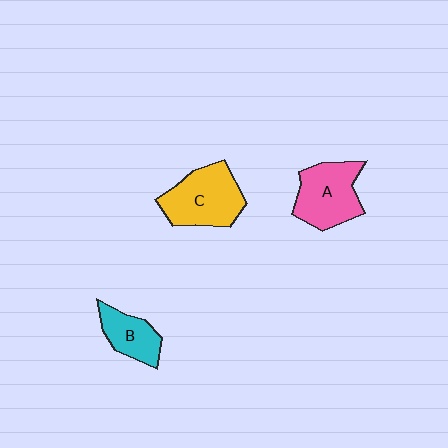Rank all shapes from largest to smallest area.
From largest to smallest: C (yellow), A (pink), B (cyan).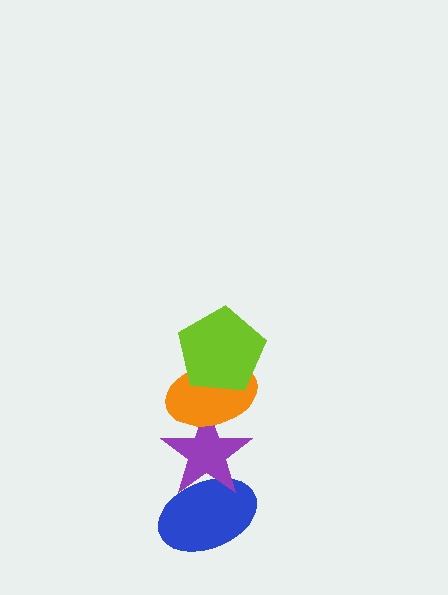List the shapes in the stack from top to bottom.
From top to bottom: the lime pentagon, the orange ellipse, the purple star, the blue ellipse.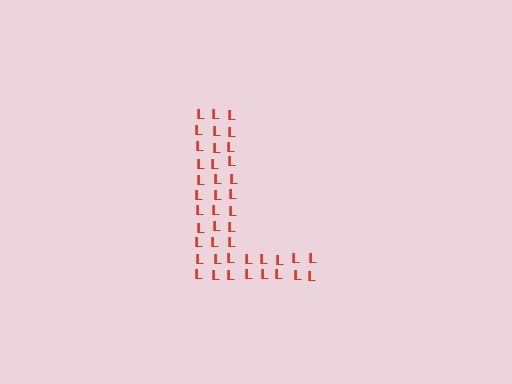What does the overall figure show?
The overall figure shows the letter L.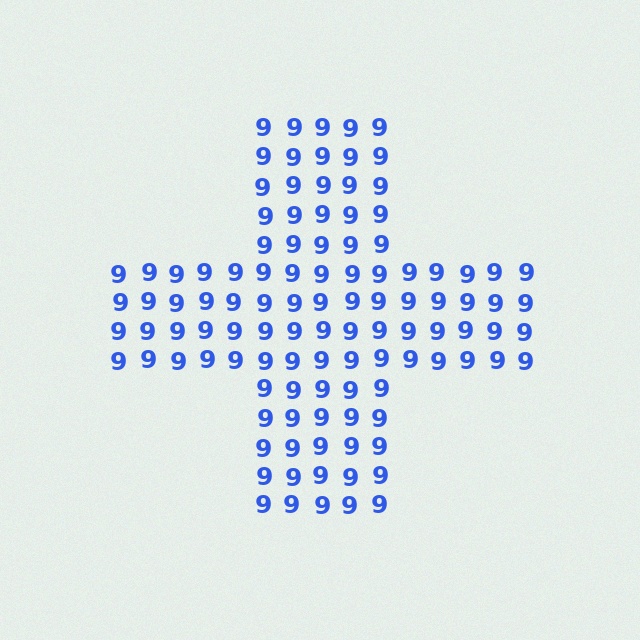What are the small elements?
The small elements are digit 9's.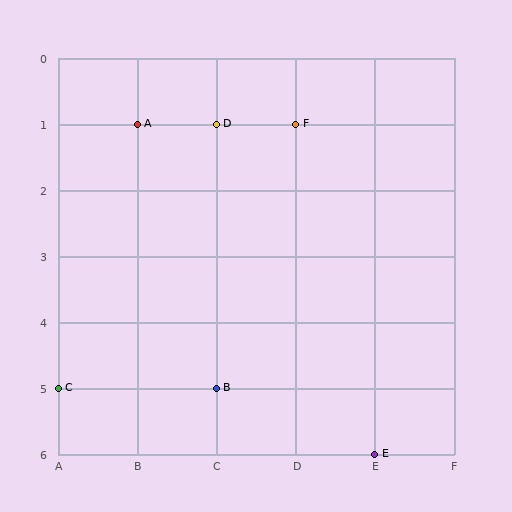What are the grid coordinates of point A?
Point A is at grid coordinates (B, 1).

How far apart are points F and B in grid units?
Points F and B are 1 column and 4 rows apart (about 4.1 grid units diagonally).